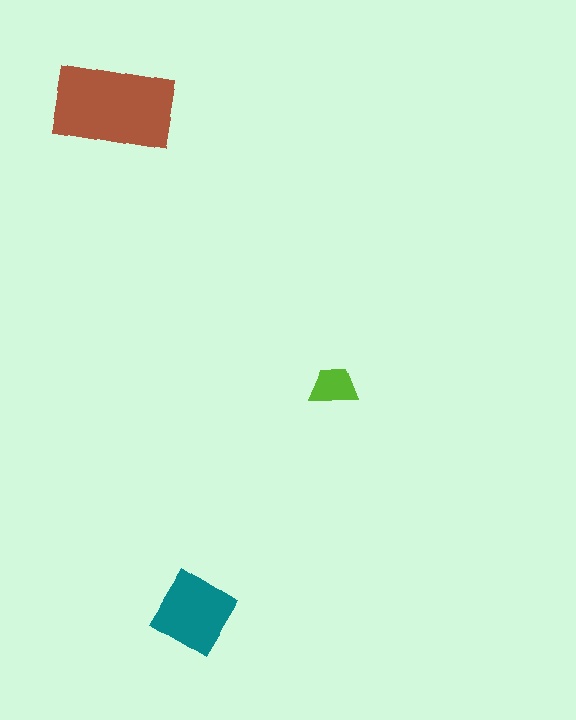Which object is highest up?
The brown rectangle is topmost.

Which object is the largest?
The brown rectangle.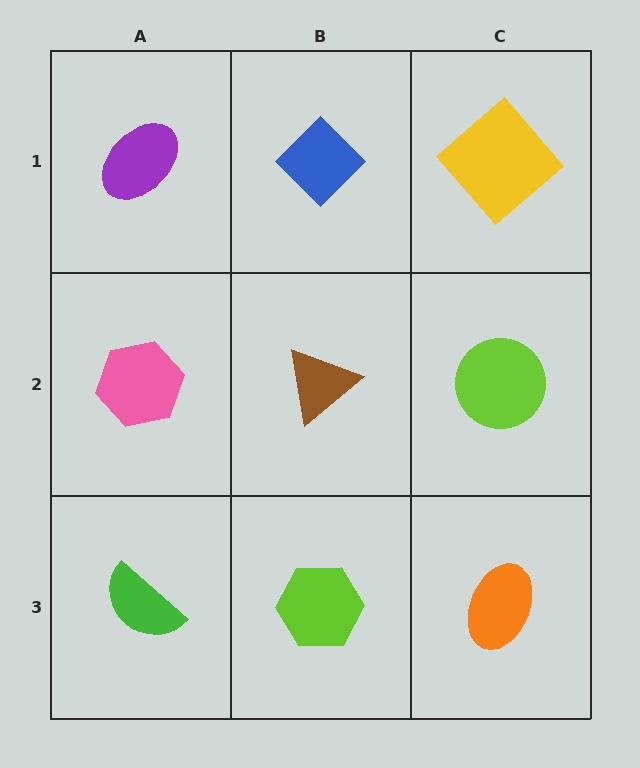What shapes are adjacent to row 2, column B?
A blue diamond (row 1, column B), a lime hexagon (row 3, column B), a pink hexagon (row 2, column A), a lime circle (row 2, column C).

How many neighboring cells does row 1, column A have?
2.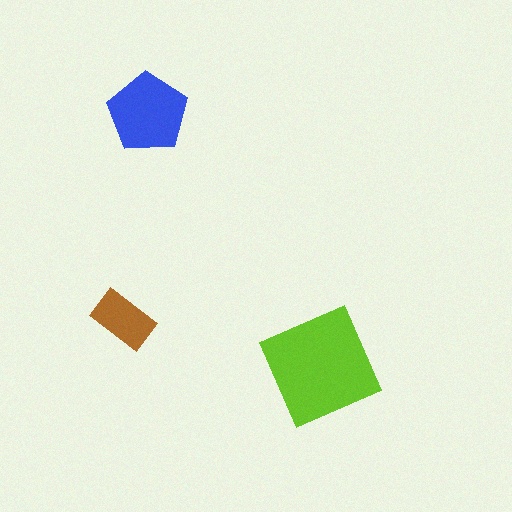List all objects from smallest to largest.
The brown rectangle, the blue pentagon, the lime square.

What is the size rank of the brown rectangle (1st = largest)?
3rd.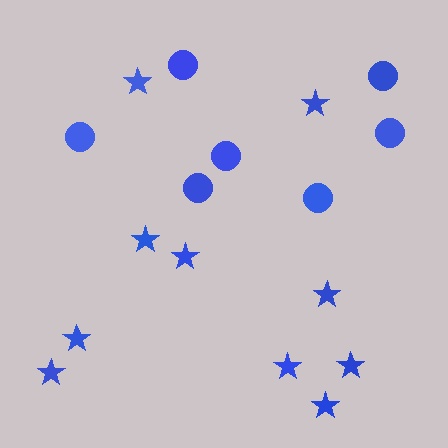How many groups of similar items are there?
There are 2 groups: one group of circles (7) and one group of stars (10).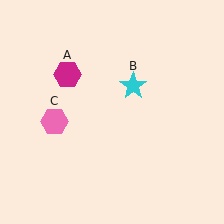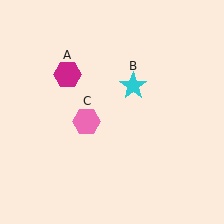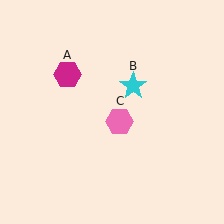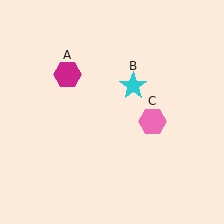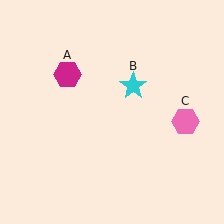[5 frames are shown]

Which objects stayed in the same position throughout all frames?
Magenta hexagon (object A) and cyan star (object B) remained stationary.